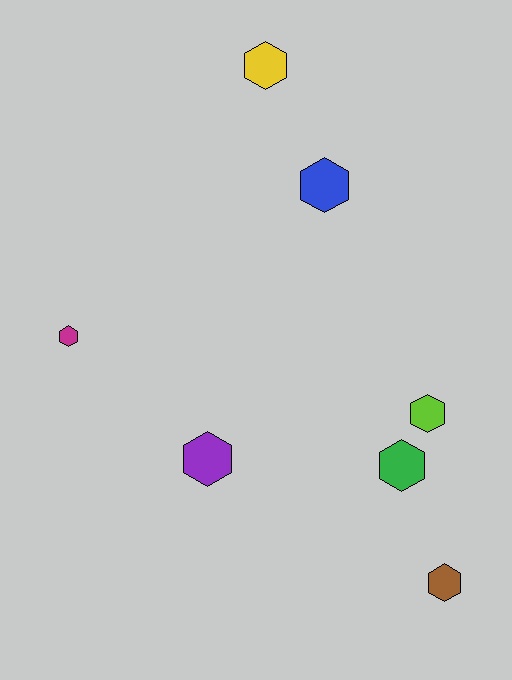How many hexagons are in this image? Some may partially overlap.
There are 7 hexagons.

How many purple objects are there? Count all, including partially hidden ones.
There is 1 purple object.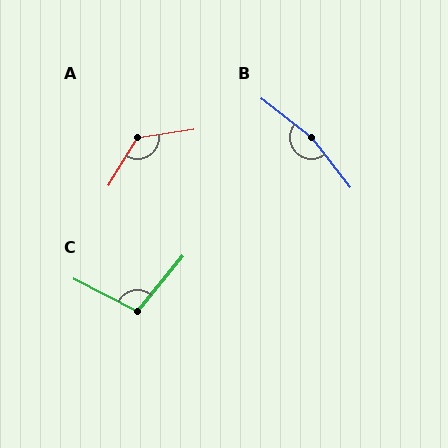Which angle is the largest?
B, at approximately 165 degrees.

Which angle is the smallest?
C, at approximately 102 degrees.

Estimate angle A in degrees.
Approximately 130 degrees.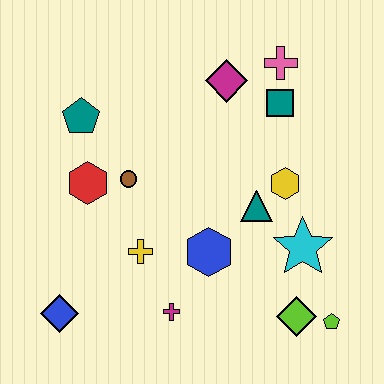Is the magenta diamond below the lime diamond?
No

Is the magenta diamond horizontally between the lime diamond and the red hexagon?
Yes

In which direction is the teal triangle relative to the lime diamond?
The teal triangle is above the lime diamond.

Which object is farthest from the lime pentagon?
The teal pentagon is farthest from the lime pentagon.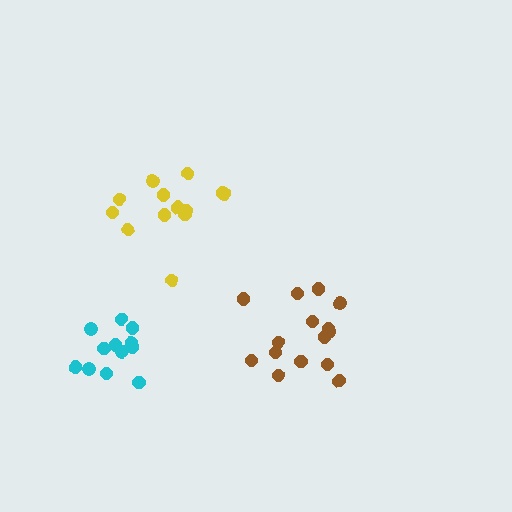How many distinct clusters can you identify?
There are 3 distinct clusters.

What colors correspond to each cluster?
The clusters are colored: cyan, yellow, brown.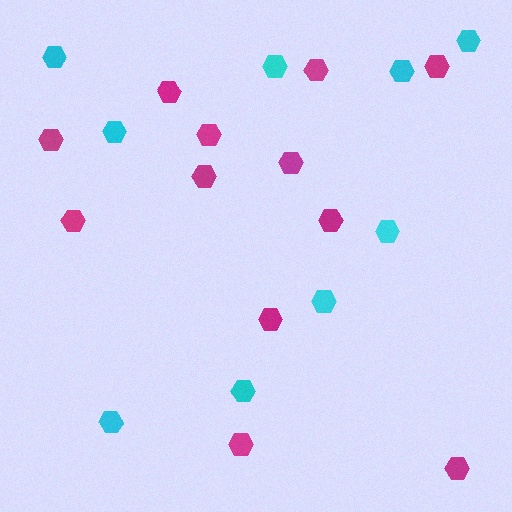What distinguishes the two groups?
There are 2 groups: one group of magenta hexagons (12) and one group of cyan hexagons (9).